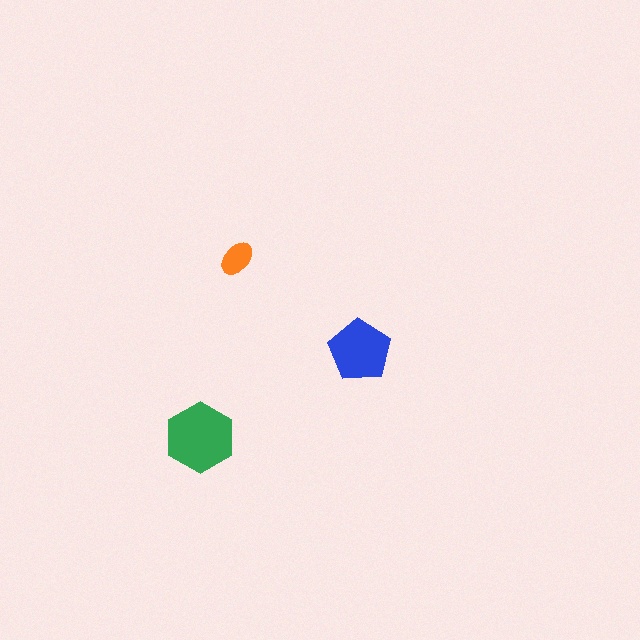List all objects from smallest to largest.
The orange ellipse, the blue pentagon, the green hexagon.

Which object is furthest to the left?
The green hexagon is leftmost.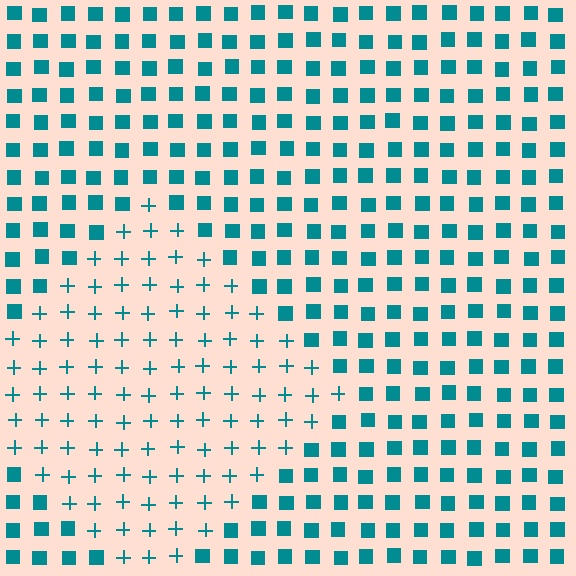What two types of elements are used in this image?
The image uses plus signs inside the diamond region and squares outside it.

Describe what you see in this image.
The image is filled with small teal elements arranged in a uniform grid. A diamond-shaped region contains plus signs, while the surrounding area contains squares. The boundary is defined purely by the change in element shape.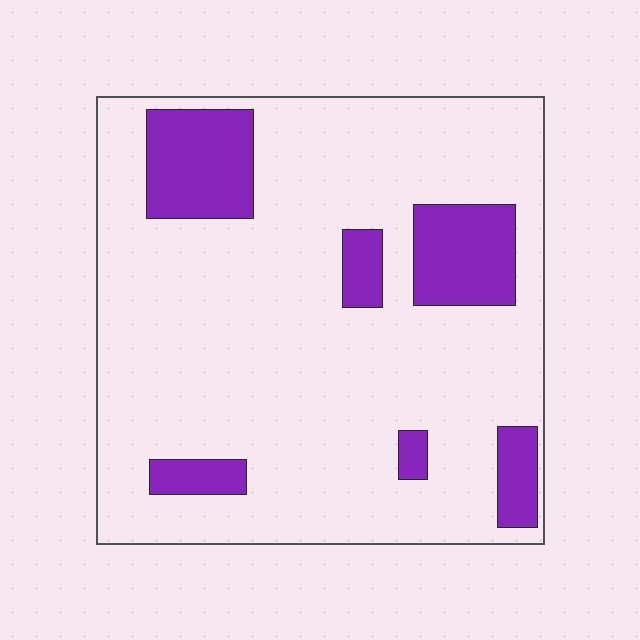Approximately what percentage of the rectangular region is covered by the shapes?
Approximately 15%.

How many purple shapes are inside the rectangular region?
6.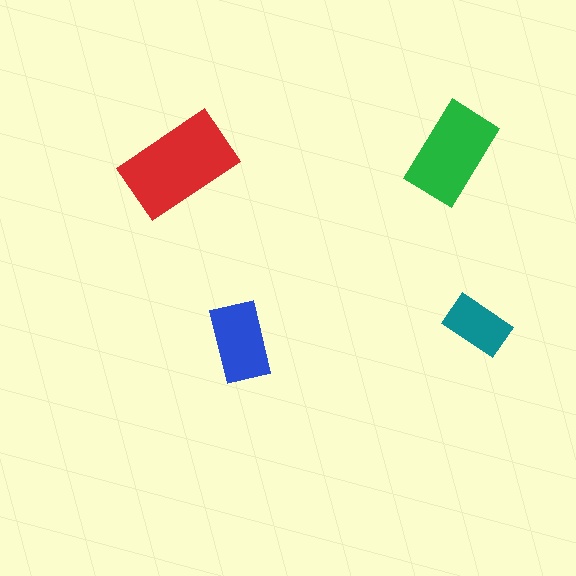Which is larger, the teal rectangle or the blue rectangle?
The blue one.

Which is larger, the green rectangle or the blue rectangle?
The green one.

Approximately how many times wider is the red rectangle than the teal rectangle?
About 1.5 times wider.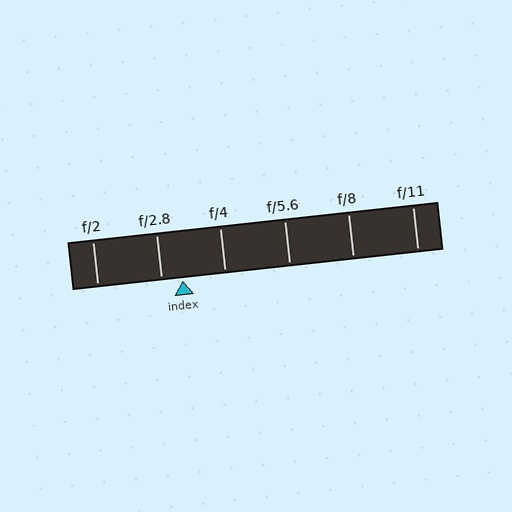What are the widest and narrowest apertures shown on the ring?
The widest aperture shown is f/2 and the narrowest is f/11.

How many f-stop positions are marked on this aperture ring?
There are 6 f-stop positions marked.